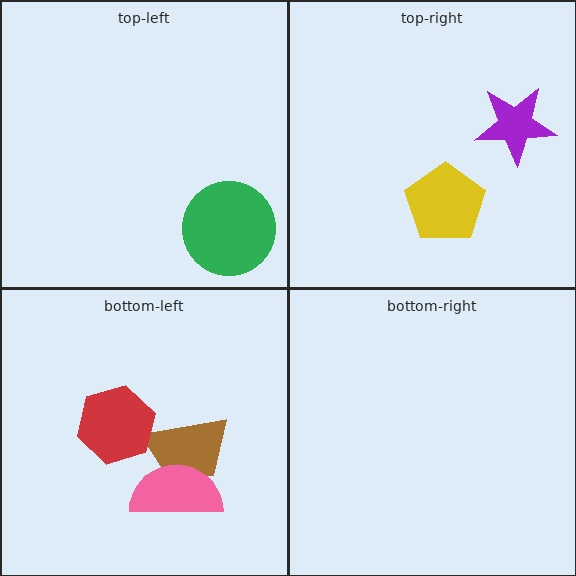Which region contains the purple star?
The top-right region.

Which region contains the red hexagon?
The bottom-left region.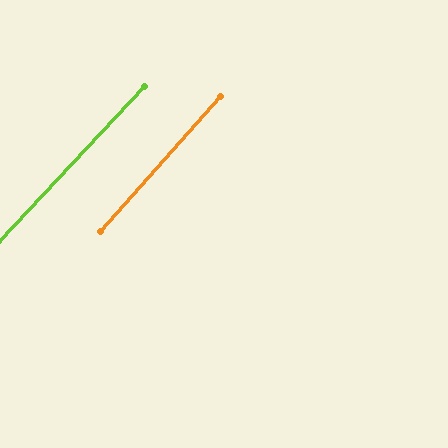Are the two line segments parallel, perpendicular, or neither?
Parallel — their directions differ by only 1.8°.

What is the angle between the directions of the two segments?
Approximately 2 degrees.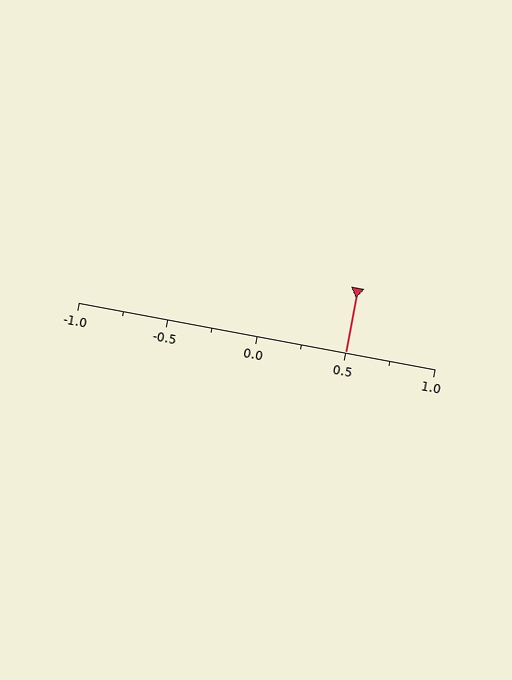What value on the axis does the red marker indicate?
The marker indicates approximately 0.5.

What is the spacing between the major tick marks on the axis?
The major ticks are spaced 0.5 apart.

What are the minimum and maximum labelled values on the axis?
The axis runs from -1.0 to 1.0.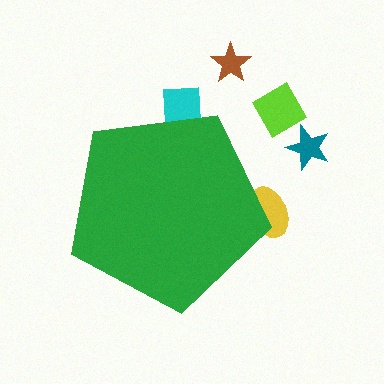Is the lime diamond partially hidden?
No, the lime diamond is fully visible.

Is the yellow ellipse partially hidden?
Yes, the yellow ellipse is partially hidden behind the green pentagon.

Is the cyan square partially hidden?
Yes, the cyan square is partially hidden behind the green pentagon.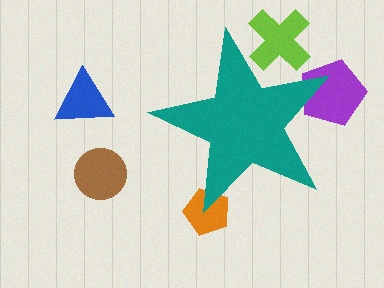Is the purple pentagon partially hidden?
Yes, the purple pentagon is partially hidden behind the teal star.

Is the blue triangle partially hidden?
No, the blue triangle is fully visible.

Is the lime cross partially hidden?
Yes, the lime cross is partially hidden behind the teal star.